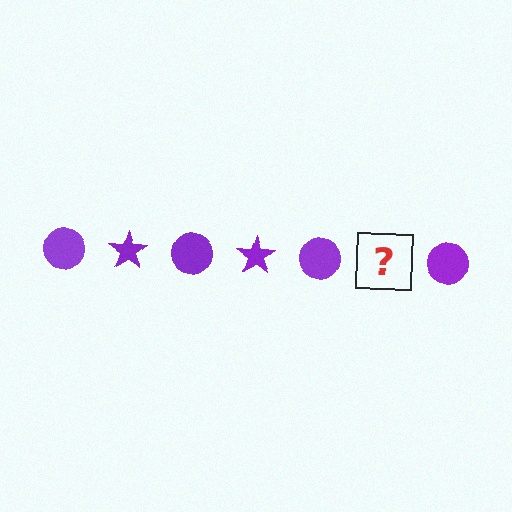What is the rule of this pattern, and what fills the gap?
The rule is that the pattern cycles through circle, star shapes in purple. The gap should be filled with a purple star.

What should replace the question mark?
The question mark should be replaced with a purple star.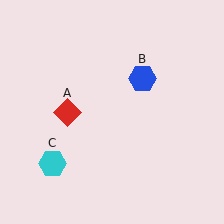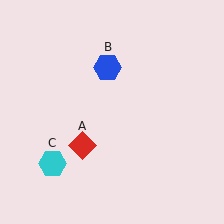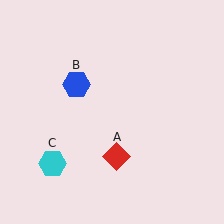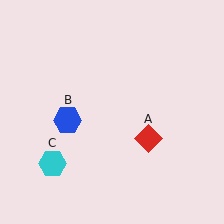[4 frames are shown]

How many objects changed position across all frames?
2 objects changed position: red diamond (object A), blue hexagon (object B).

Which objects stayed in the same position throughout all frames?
Cyan hexagon (object C) remained stationary.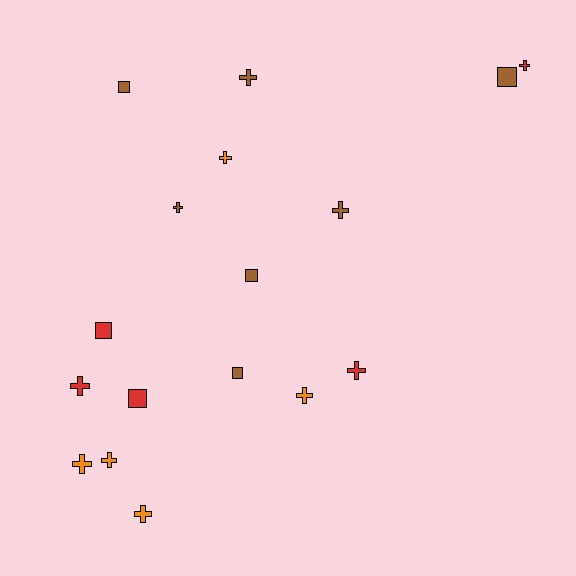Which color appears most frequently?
Brown, with 7 objects.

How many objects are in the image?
There are 17 objects.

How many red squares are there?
There are 2 red squares.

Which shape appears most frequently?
Cross, with 11 objects.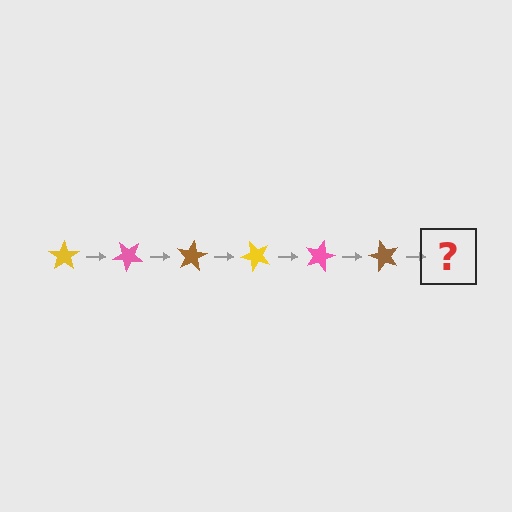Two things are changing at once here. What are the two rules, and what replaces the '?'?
The two rules are that it rotates 40 degrees each step and the color cycles through yellow, pink, and brown. The '?' should be a yellow star, rotated 240 degrees from the start.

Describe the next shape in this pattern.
It should be a yellow star, rotated 240 degrees from the start.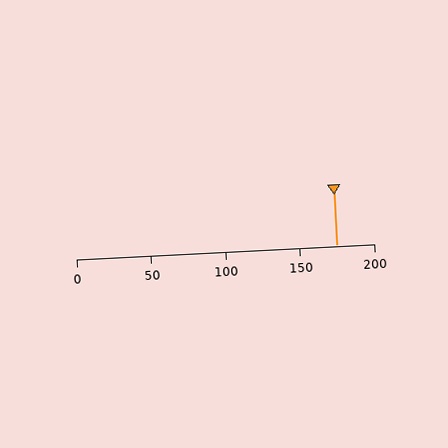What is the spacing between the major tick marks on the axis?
The major ticks are spaced 50 apart.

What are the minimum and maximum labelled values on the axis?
The axis runs from 0 to 200.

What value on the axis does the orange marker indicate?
The marker indicates approximately 175.